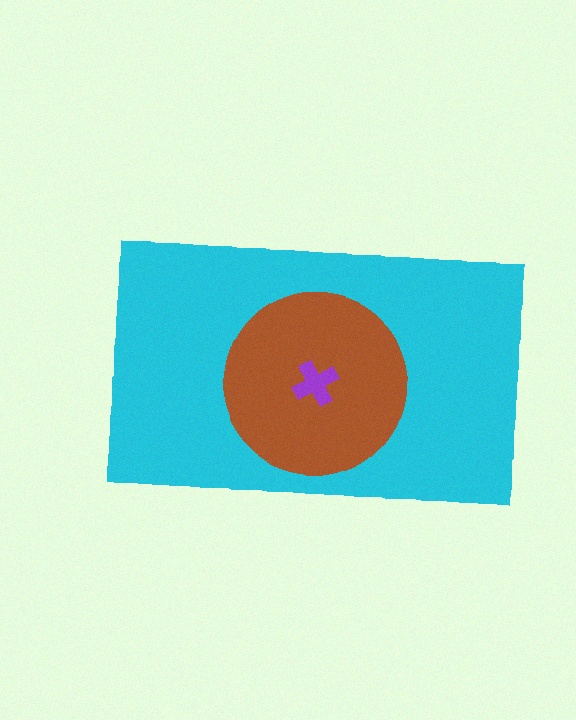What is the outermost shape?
The cyan rectangle.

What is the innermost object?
The purple cross.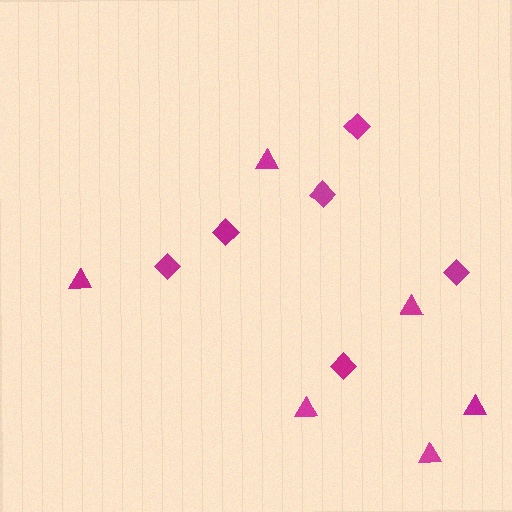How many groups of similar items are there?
There are 2 groups: one group of diamonds (6) and one group of triangles (6).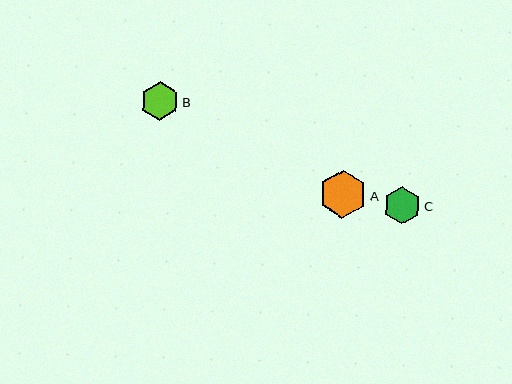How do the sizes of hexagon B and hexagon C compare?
Hexagon B and hexagon C are approximately the same size.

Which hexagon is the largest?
Hexagon A is the largest with a size of approximately 48 pixels.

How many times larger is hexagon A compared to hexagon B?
Hexagon A is approximately 1.2 times the size of hexagon B.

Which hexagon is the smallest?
Hexagon C is the smallest with a size of approximately 37 pixels.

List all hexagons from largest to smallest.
From largest to smallest: A, B, C.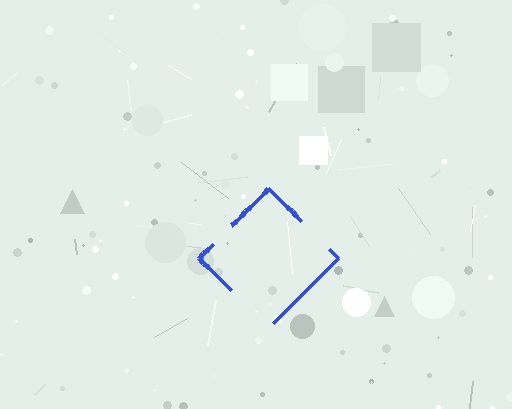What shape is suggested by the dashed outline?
The dashed outline suggests a diamond.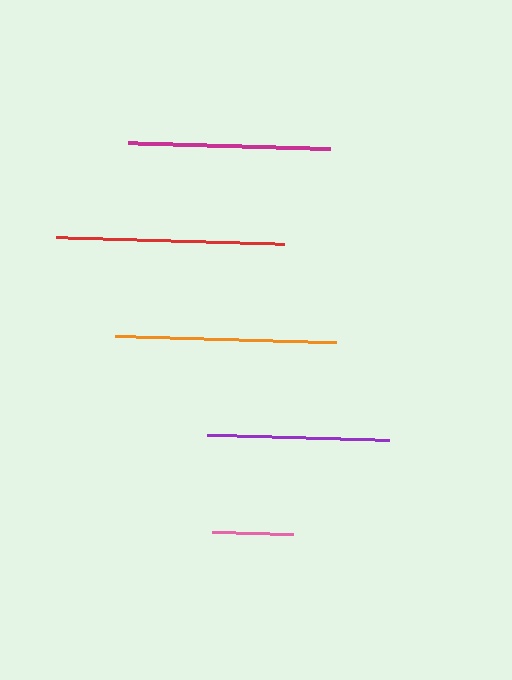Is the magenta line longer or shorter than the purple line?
The magenta line is longer than the purple line.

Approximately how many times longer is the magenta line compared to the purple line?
The magenta line is approximately 1.1 times the length of the purple line.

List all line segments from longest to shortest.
From longest to shortest: red, orange, magenta, purple, pink.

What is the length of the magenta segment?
The magenta segment is approximately 202 pixels long.